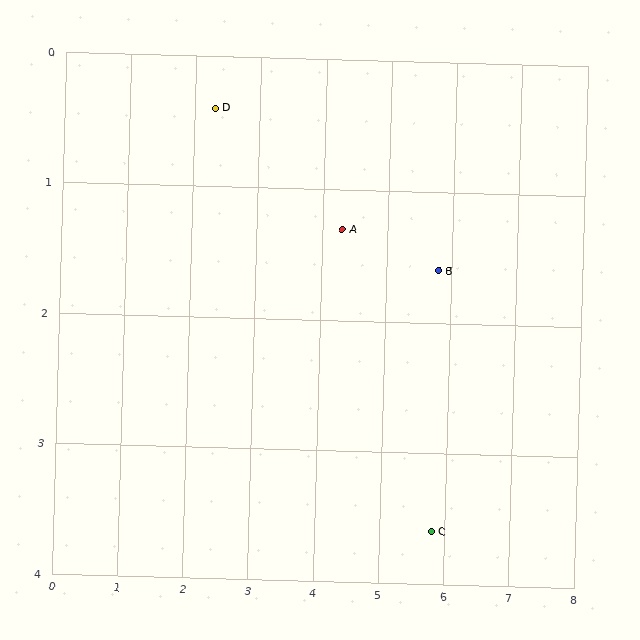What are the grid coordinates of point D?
Point D is at approximately (2.3, 0.4).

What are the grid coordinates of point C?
Point C is at approximately (5.8, 3.6).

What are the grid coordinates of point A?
Point A is at approximately (4.3, 1.3).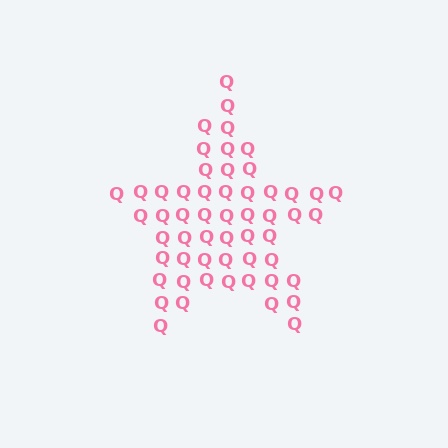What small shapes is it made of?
It is made of small letter Q's.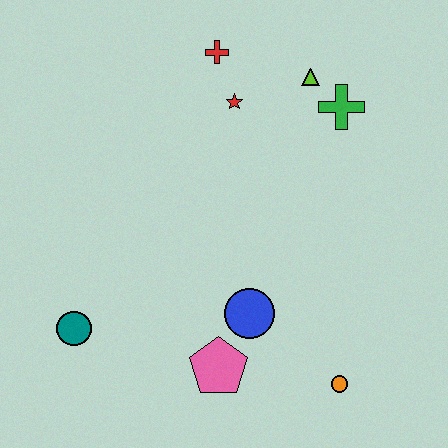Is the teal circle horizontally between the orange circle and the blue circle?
No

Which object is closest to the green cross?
The lime triangle is closest to the green cross.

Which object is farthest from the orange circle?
The red cross is farthest from the orange circle.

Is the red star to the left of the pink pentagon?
No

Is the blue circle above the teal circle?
Yes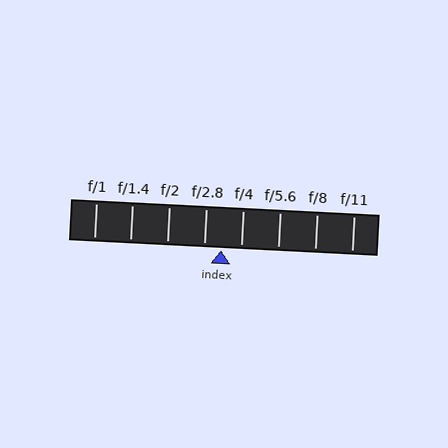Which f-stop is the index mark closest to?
The index mark is closest to f/2.8.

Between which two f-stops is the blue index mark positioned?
The index mark is between f/2.8 and f/4.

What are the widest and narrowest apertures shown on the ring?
The widest aperture shown is f/1 and the narrowest is f/11.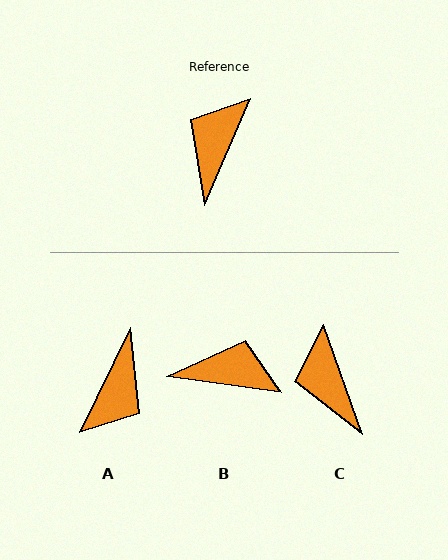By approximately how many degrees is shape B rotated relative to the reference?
Approximately 74 degrees clockwise.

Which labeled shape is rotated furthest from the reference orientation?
A, about 177 degrees away.